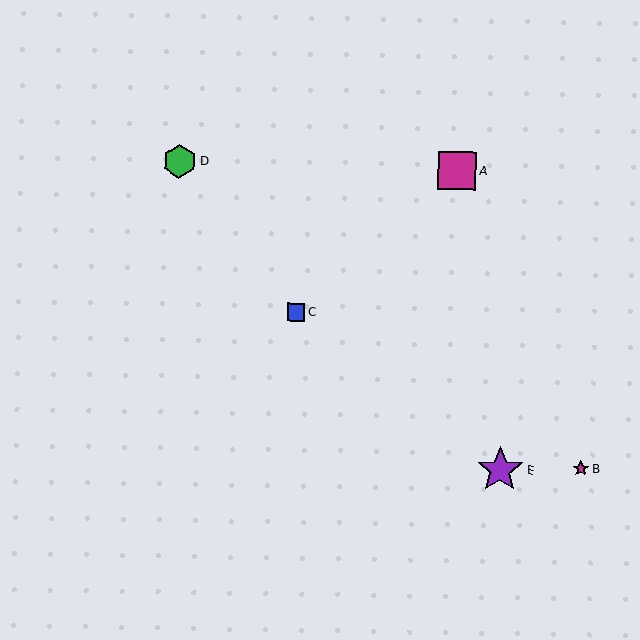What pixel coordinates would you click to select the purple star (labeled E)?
Click at (500, 470) to select the purple star E.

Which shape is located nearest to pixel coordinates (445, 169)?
The magenta square (labeled A) at (457, 170) is nearest to that location.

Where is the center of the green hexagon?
The center of the green hexagon is at (180, 161).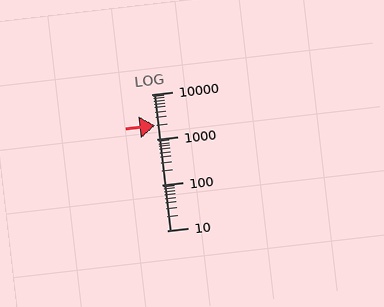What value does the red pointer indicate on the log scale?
The pointer indicates approximately 2000.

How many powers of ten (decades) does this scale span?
The scale spans 3 decades, from 10 to 10000.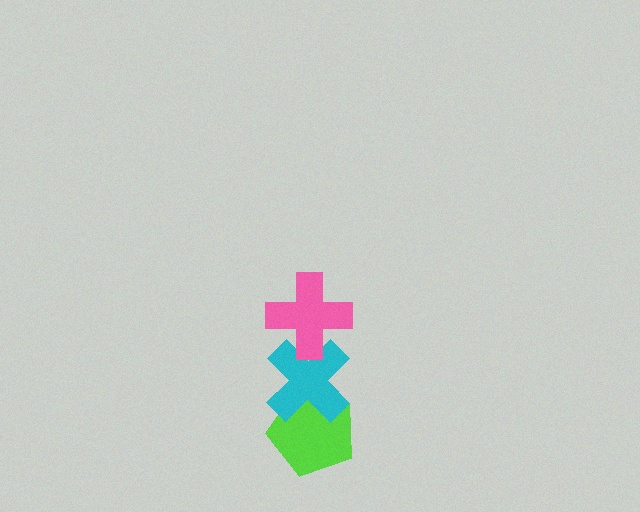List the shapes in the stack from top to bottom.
From top to bottom: the pink cross, the cyan cross, the lime pentagon.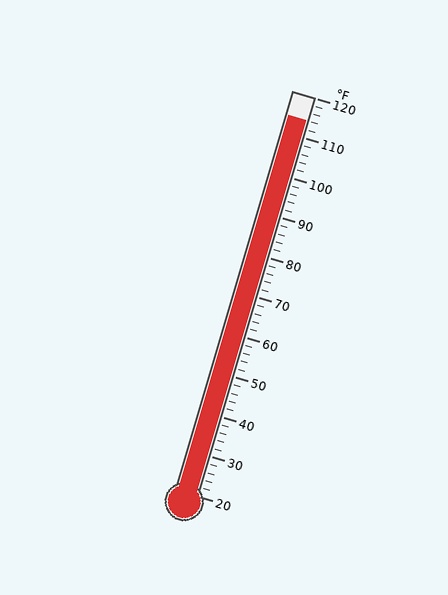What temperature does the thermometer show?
The thermometer shows approximately 114°F.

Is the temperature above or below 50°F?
The temperature is above 50°F.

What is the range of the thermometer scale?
The thermometer scale ranges from 20°F to 120°F.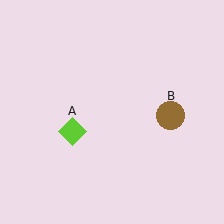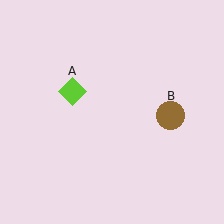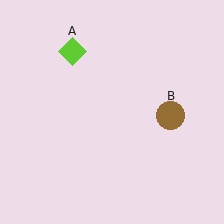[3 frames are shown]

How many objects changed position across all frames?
1 object changed position: lime diamond (object A).